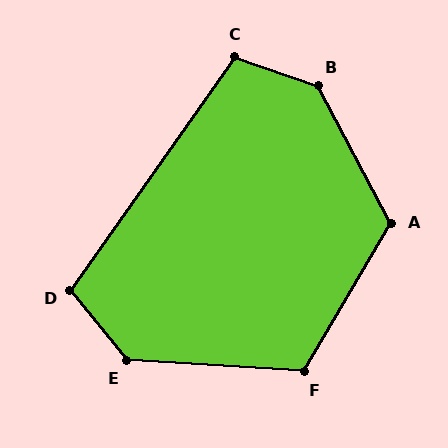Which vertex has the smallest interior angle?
D, at approximately 106 degrees.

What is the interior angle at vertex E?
Approximately 132 degrees (obtuse).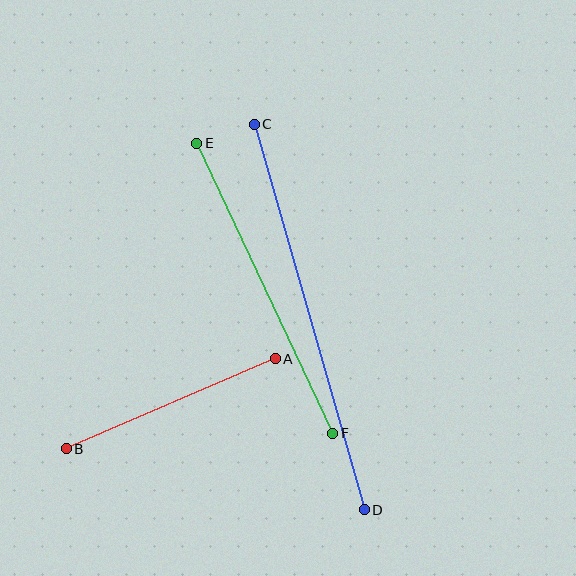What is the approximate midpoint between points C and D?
The midpoint is at approximately (309, 317) pixels.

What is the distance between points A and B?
The distance is approximately 227 pixels.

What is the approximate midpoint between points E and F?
The midpoint is at approximately (265, 288) pixels.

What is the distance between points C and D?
The distance is approximately 401 pixels.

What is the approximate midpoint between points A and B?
The midpoint is at approximately (171, 404) pixels.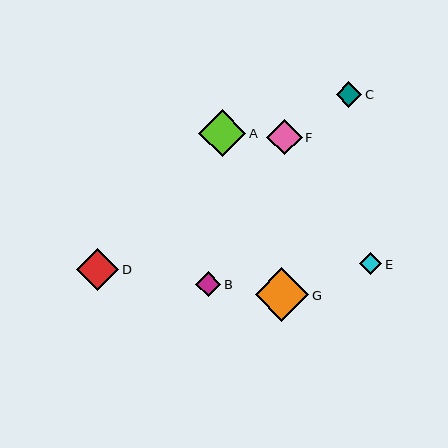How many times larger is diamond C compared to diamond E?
Diamond C is approximately 1.1 times the size of diamond E.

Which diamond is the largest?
Diamond G is the largest with a size of approximately 53 pixels.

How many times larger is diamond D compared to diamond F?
Diamond D is approximately 1.2 times the size of diamond F.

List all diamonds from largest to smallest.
From largest to smallest: G, A, D, F, C, B, E.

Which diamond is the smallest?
Diamond E is the smallest with a size of approximately 22 pixels.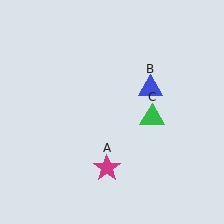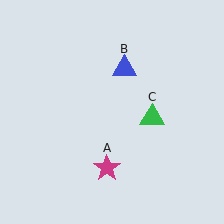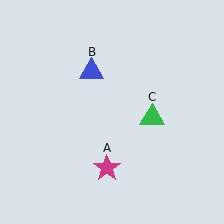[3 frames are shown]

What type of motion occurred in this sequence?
The blue triangle (object B) rotated counterclockwise around the center of the scene.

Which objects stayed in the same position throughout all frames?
Magenta star (object A) and green triangle (object C) remained stationary.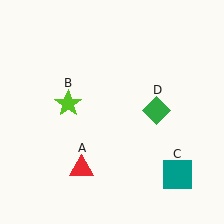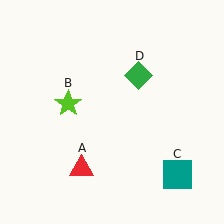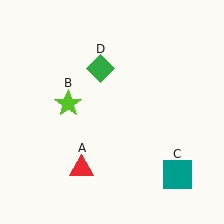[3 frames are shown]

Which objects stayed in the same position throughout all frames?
Red triangle (object A) and lime star (object B) and teal square (object C) remained stationary.